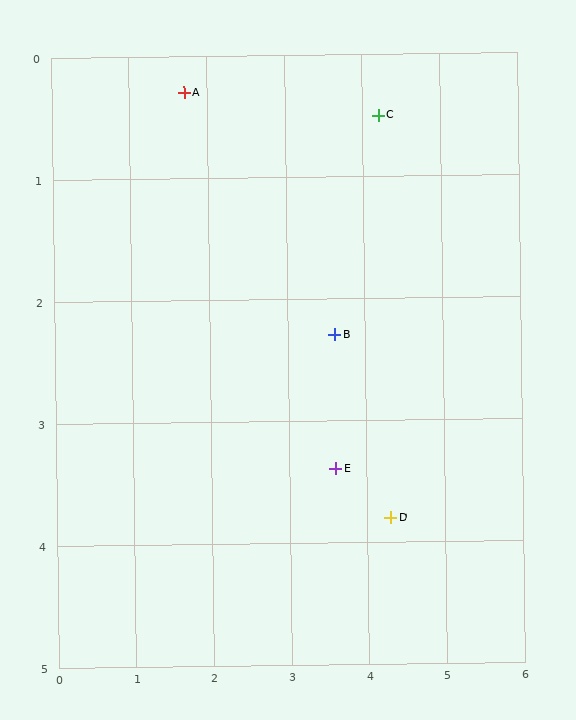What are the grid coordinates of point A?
Point A is at approximately (1.7, 0.3).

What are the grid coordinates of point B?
Point B is at approximately (3.6, 2.3).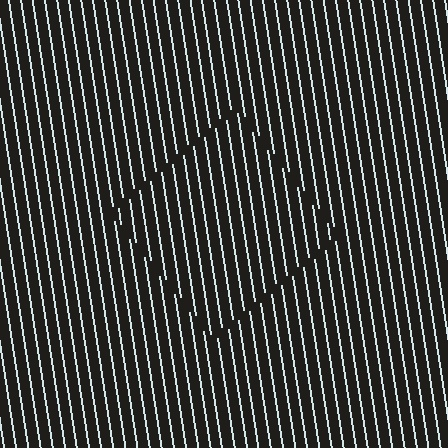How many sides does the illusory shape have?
4 sides — the line-ends trace a square.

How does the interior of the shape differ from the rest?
The interior of the shape contains the same grating, shifted by half a period — the contour is defined by the phase discontinuity where line-ends from the inner and outer gratings abut.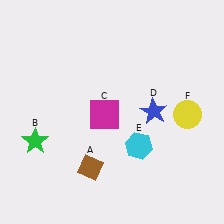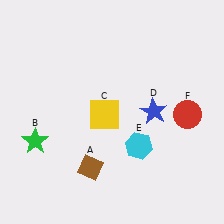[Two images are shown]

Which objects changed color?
C changed from magenta to yellow. F changed from yellow to red.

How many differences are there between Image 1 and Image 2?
There are 2 differences between the two images.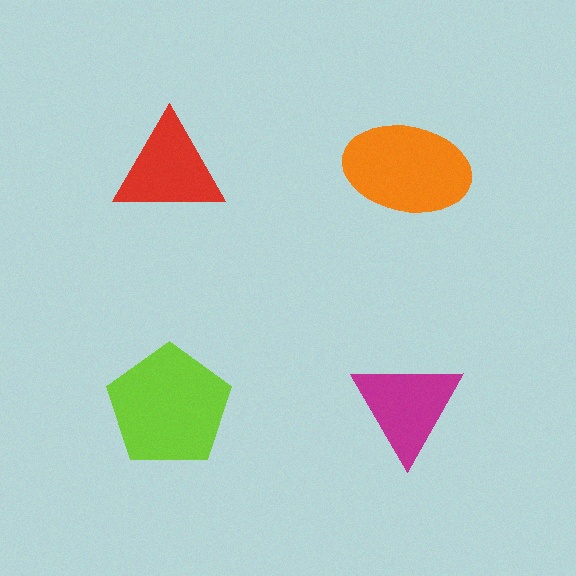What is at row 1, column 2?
An orange ellipse.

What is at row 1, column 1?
A red triangle.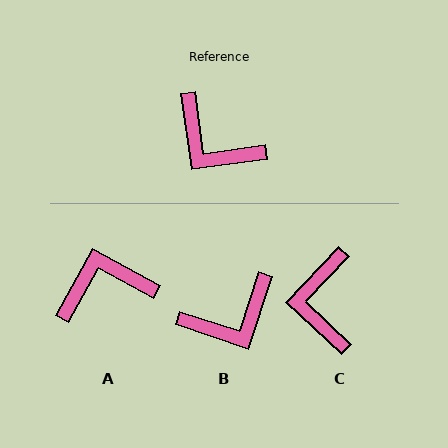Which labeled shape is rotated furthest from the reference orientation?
A, about 127 degrees away.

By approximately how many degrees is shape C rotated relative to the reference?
Approximately 51 degrees clockwise.